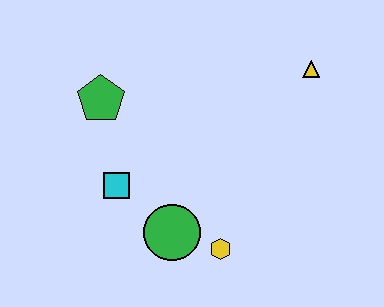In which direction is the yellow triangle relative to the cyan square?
The yellow triangle is to the right of the cyan square.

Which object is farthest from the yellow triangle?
The cyan square is farthest from the yellow triangle.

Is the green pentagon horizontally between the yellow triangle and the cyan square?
No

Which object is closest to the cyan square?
The green circle is closest to the cyan square.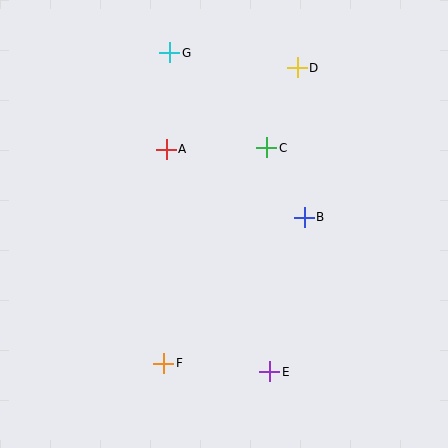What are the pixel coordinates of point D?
Point D is at (297, 68).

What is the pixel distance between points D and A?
The distance between D and A is 154 pixels.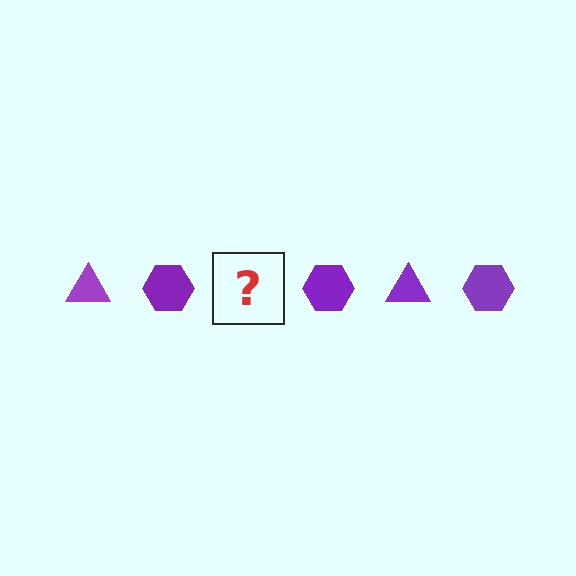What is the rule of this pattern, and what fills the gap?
The rule is that the pattern cycles through triangle, hexagon shapes in purple. The gap should be filled with a purple triangle.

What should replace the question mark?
The question mark should be replaced with a purple triangle.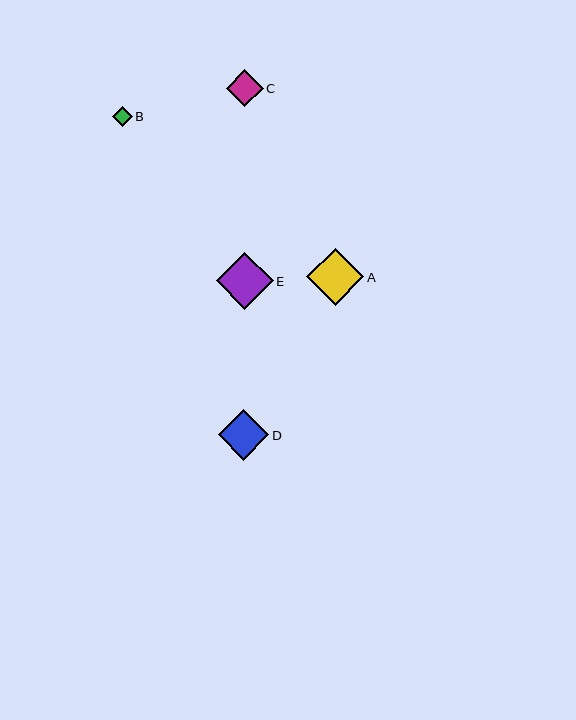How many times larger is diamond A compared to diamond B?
Diamond A is approximately 2.9 times the size of diamond B.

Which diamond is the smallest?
Diamond B is the smallest with a size of approximately 20 pixels.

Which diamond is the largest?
Diamond E is the largest with a size of approximately 57 pixels.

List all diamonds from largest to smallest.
From largest to smallest: E, A, D, C, B.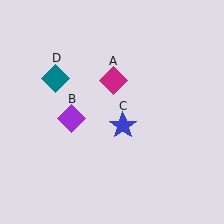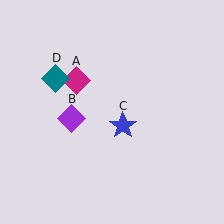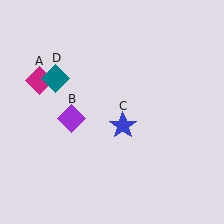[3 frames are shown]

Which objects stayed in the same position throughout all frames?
Purple diamond (object B) and blue star (object C) and teal diamond (object D) remained stationary.